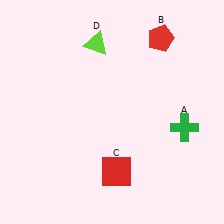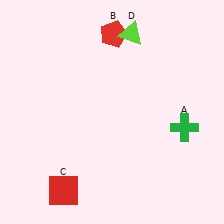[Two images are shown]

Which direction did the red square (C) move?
The red square (C) moved left.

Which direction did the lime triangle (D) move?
The lime triangle (D) moved right.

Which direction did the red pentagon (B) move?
The red pentagon (B) moved left.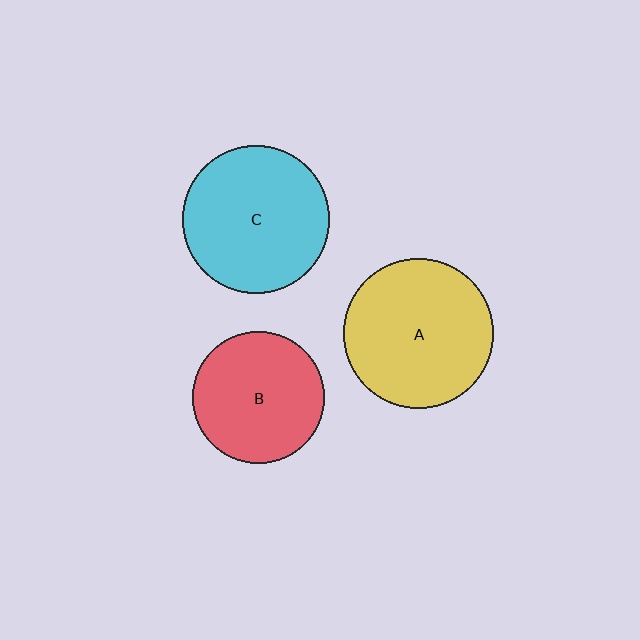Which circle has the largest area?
Circle A (yellow).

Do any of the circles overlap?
No, none of the circles overlap.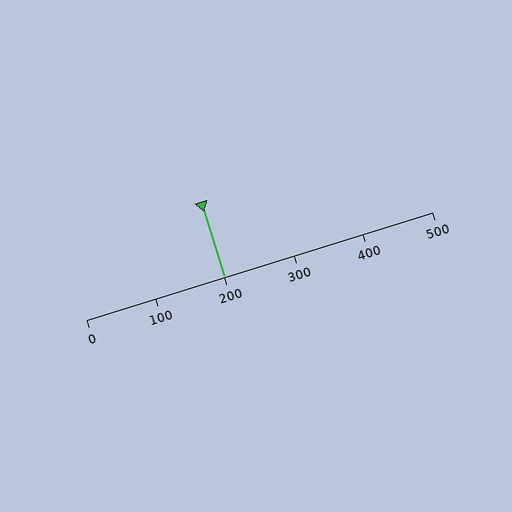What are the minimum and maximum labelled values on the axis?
The axis runs from 0 to 500.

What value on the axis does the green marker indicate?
The marker indicates approximately 200.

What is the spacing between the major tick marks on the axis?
The major ticks are spaced 100 apart.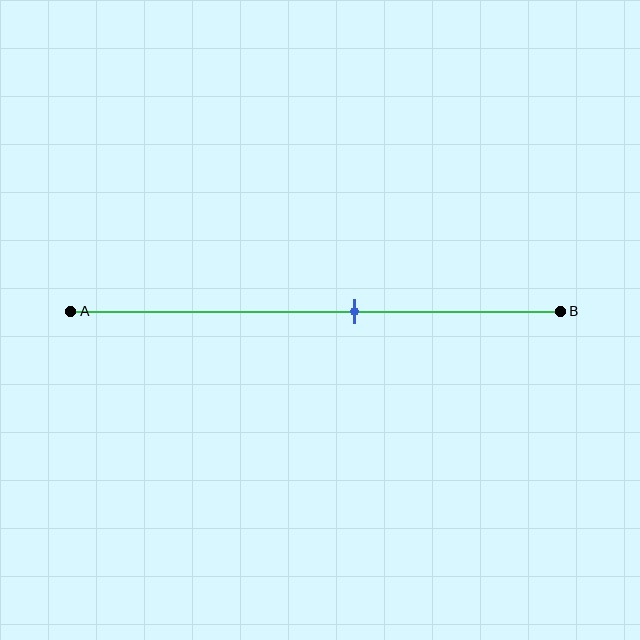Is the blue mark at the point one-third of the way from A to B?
No, the mark is at about 60% from A, not at the 33% one-third point.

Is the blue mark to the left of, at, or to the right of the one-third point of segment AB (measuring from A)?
The blue mark is to the right of the one-third point of segment AB.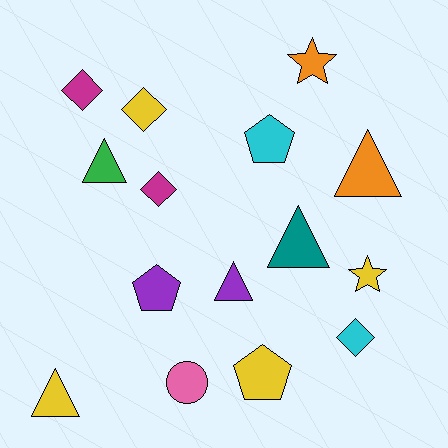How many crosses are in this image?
There are no crosses.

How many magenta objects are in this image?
There are 2 magenta objects.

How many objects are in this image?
There are 15 objects.